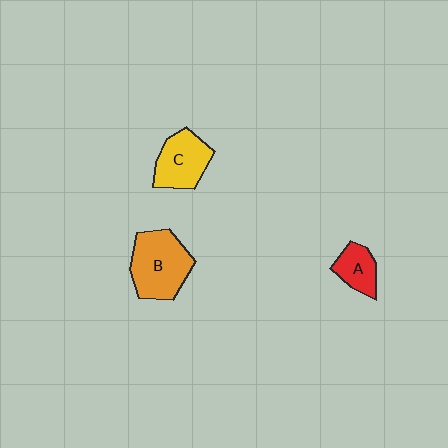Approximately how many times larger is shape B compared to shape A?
Approximately 2.0 times.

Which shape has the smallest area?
Shape A (red).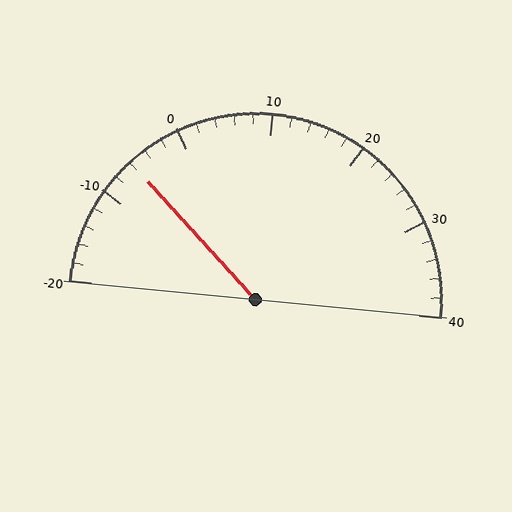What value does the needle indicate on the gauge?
The needle indicates approximately -6.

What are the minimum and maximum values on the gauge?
The gauge ranges from -20 to 40.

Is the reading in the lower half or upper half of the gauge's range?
The reading is in the lower half of the range (-20 to 40).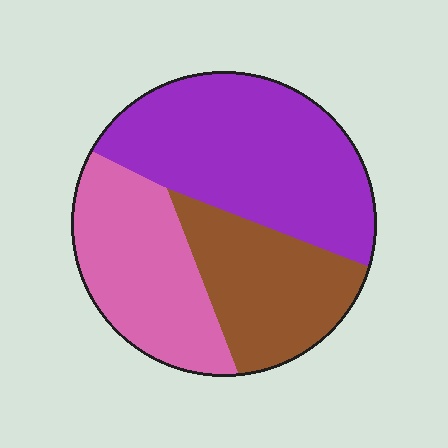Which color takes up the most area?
Purple, at roughly 45%.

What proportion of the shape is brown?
Brown covers around 25% of the shape.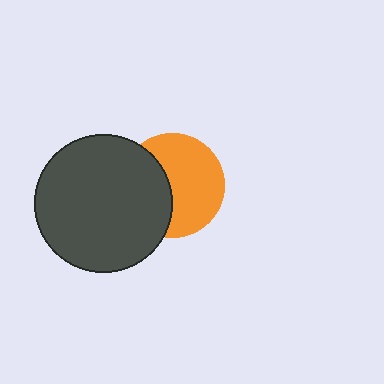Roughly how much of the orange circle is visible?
About half of it is visible (roughly 60%).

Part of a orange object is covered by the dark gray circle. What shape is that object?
It is a circle.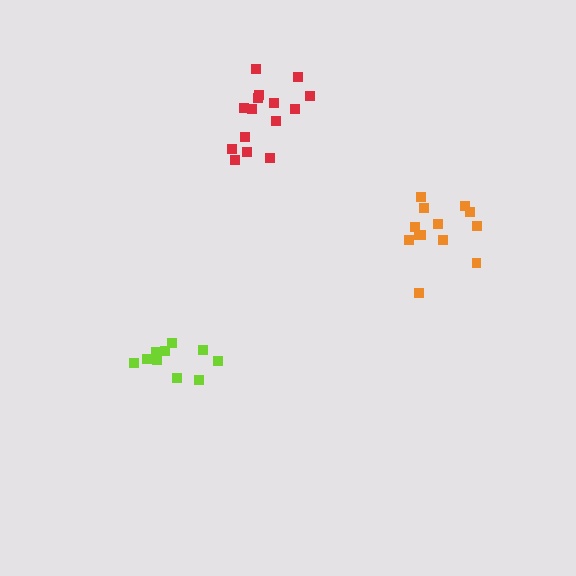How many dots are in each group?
Group 1: 13 dots, Group 2: 15 dots, Group 3: 10 dots (38 total).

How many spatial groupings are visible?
There are 3 spatial groupings.